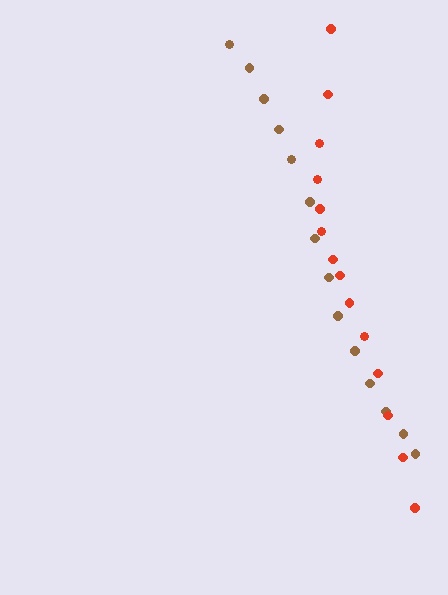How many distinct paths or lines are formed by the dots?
There are 2 distinct paths.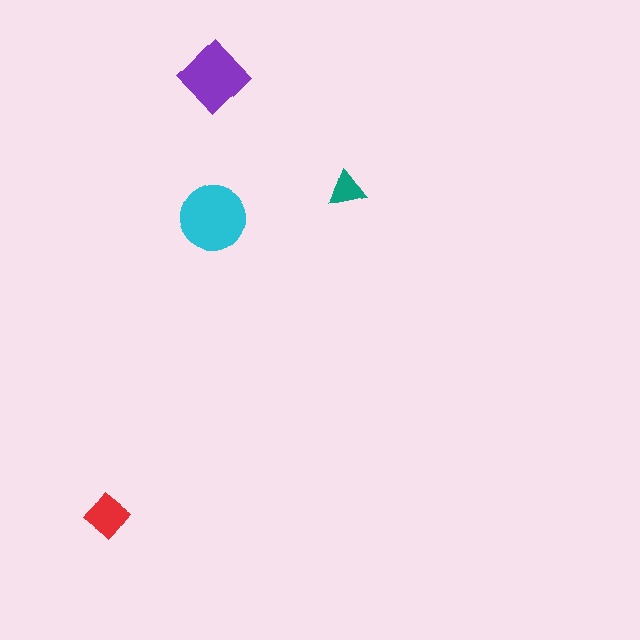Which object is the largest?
The cyan circle.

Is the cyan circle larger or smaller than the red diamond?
Larger.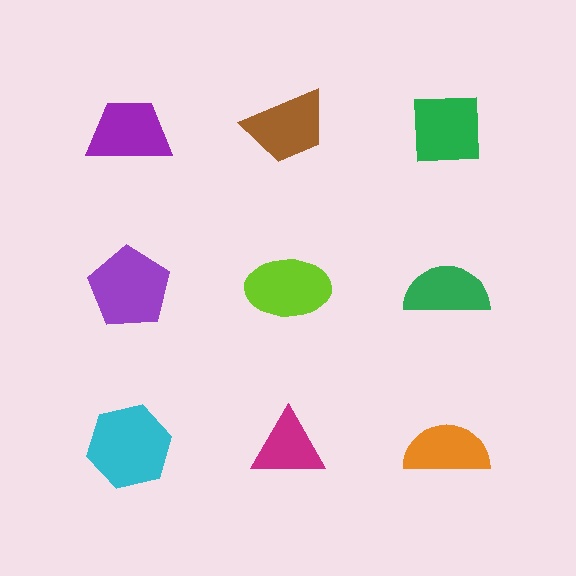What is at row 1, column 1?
A purple trapezoid.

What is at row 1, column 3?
A green square.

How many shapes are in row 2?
3 shapes.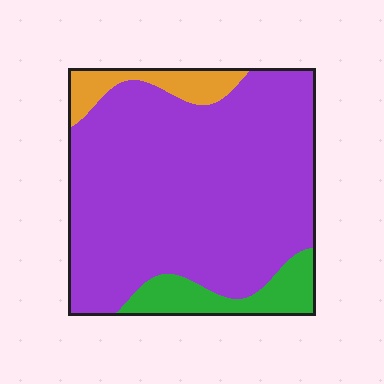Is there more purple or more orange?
Purple.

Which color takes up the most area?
Purple, at roughly 80%.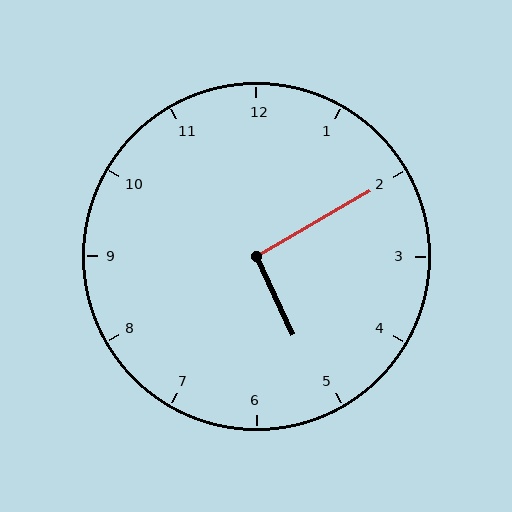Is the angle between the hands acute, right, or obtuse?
It is right.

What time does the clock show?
5:10.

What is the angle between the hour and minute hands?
Approximately 95 degrees.